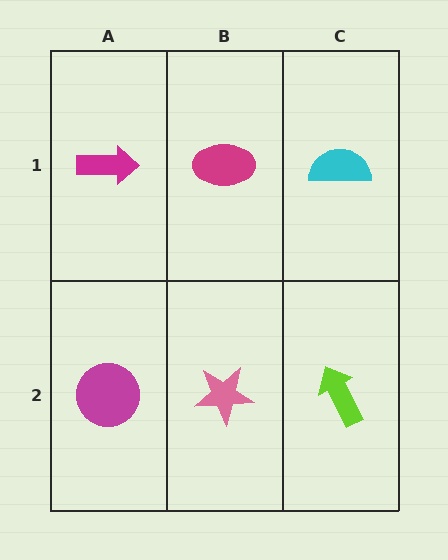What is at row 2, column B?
A pink star.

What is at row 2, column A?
A magenta circle.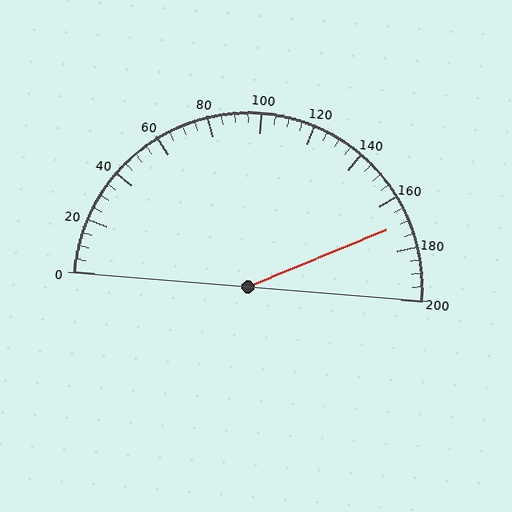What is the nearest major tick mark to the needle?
The nearest major tick mark is 160.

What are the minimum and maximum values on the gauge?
The gauge ranges from 0 to 200.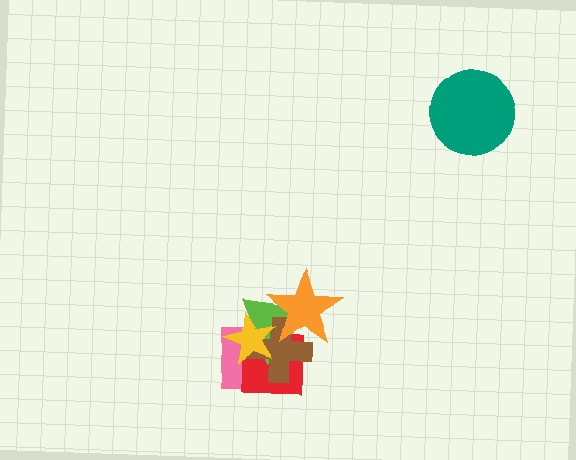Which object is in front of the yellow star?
The orange star is in front of the yellow star.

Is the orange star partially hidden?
No, no other shape covers it.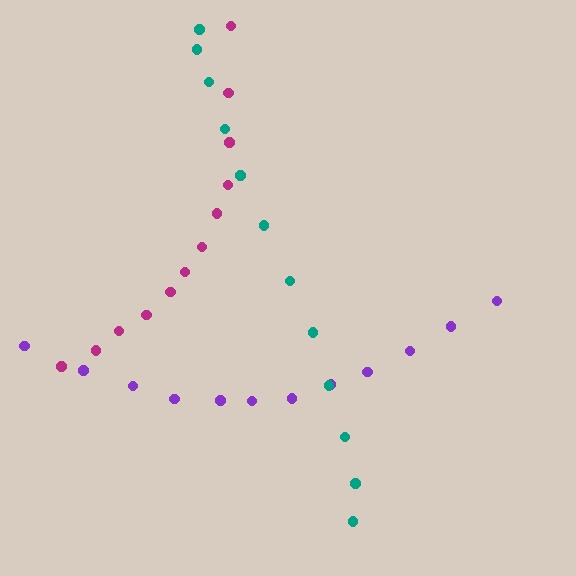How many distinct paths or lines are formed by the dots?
There are 3 distinct paths.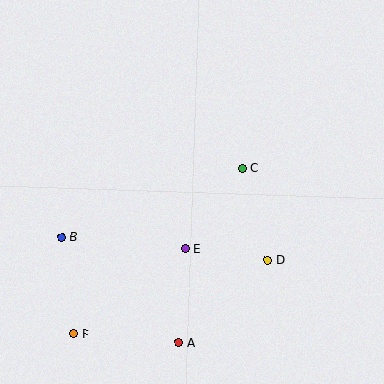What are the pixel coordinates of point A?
Point A is at (179, 342).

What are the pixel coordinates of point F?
Point F is at (74, 334).